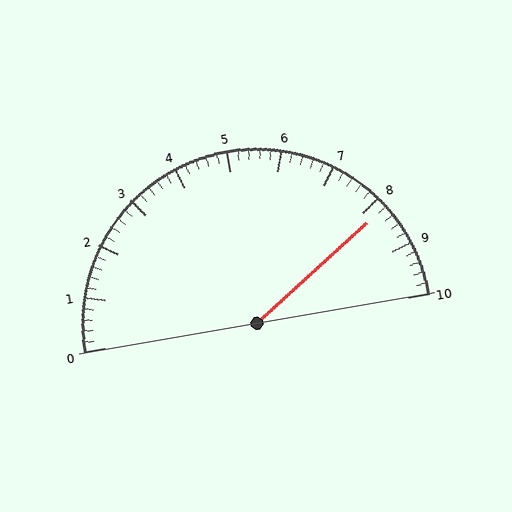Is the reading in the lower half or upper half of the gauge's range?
The reading is in the upper half of the range (0 to 10).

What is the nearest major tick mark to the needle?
The nearest major tick mark is 8.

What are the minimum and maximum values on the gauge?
The gauge ranges from 0 to 10.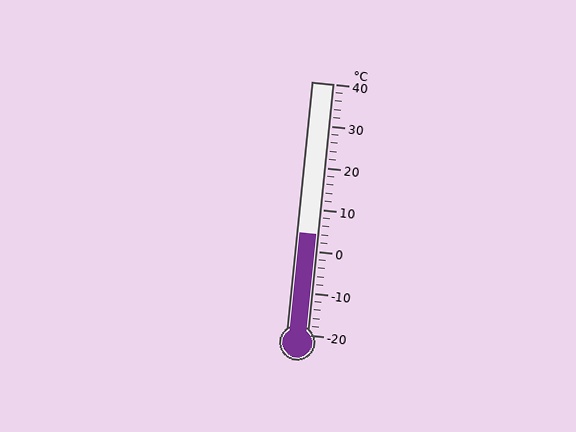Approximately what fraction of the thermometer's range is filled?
The thermometer is filled to approximately 40% of its range.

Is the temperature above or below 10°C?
The temperature is below 10°C.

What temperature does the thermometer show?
The thermometer shows approximately 4°C.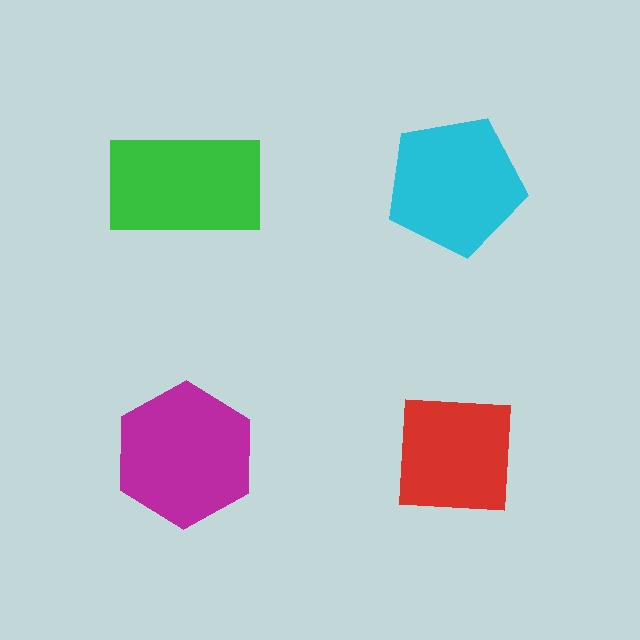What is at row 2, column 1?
A magenta hexagon.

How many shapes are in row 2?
2 shapes.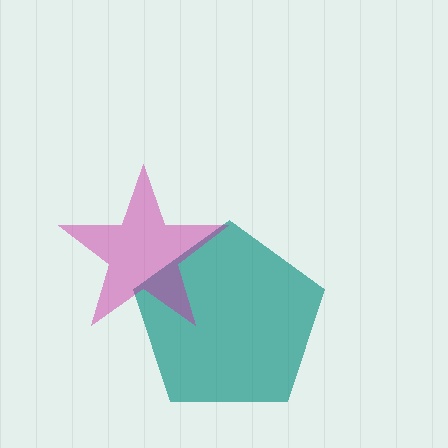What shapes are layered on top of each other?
The layered shapes are: a teal pentagon, a magenta star.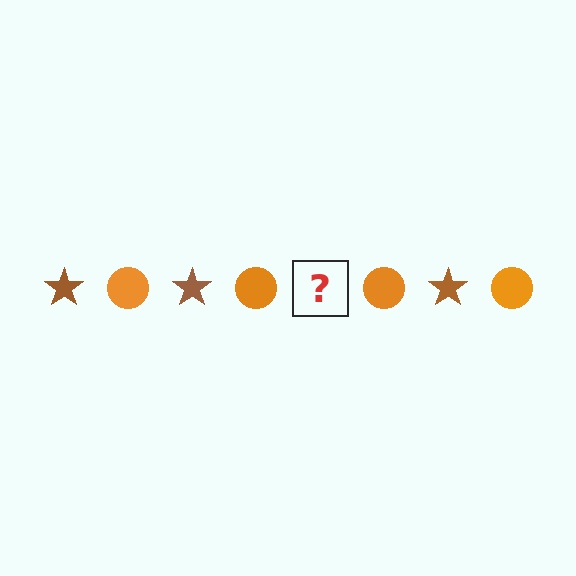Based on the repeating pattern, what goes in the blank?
The blank should be a brown star.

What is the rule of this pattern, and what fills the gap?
The rule is that the pattern alternates between brown star and orange circle. The gap should be filled with a brown star.